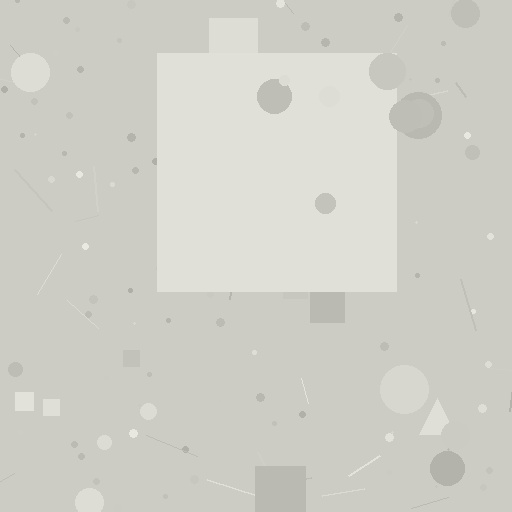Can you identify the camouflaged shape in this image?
The camouflaged shape is a square.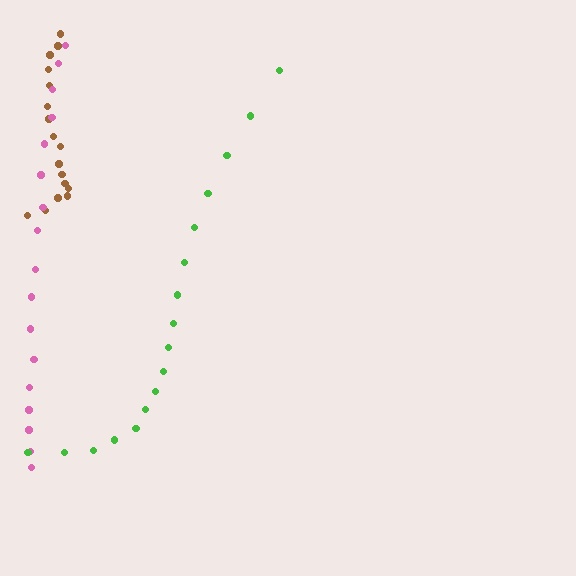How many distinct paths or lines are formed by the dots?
There are 3 distinct paths.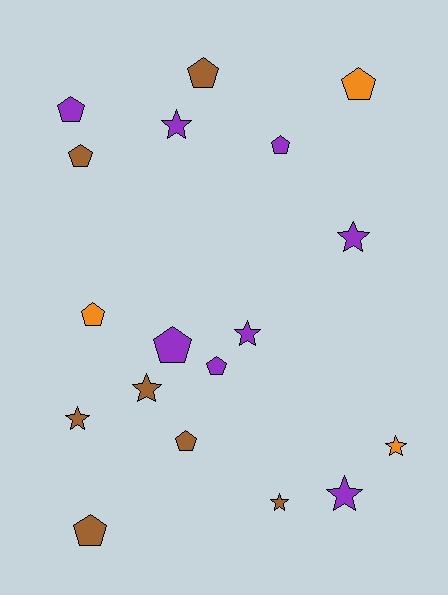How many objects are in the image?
There are 18 objects.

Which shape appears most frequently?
Pentagon, with 10 objects.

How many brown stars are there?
There are 3 brown stars.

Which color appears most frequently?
Purple, with 8 objects.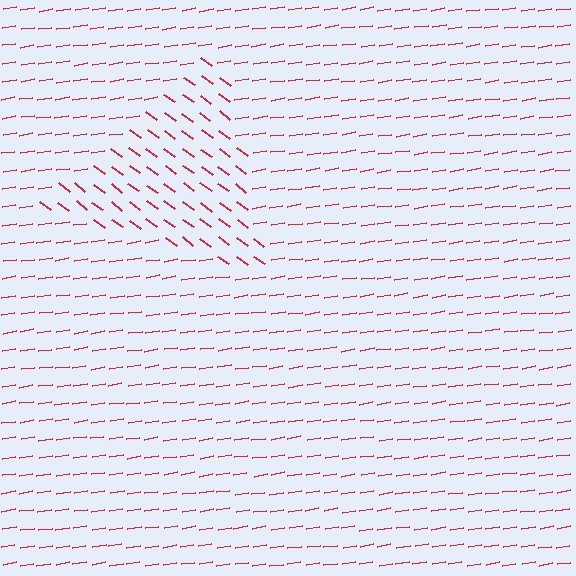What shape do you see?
I see a triangle.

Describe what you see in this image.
The image is filled with small red line segments. A triangle region in the image has lines oriented differently from the surrounding lines, creating a visible texture boundary.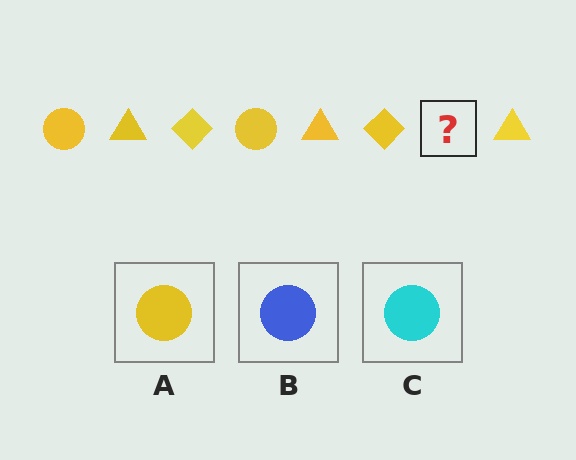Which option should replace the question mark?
Option A.